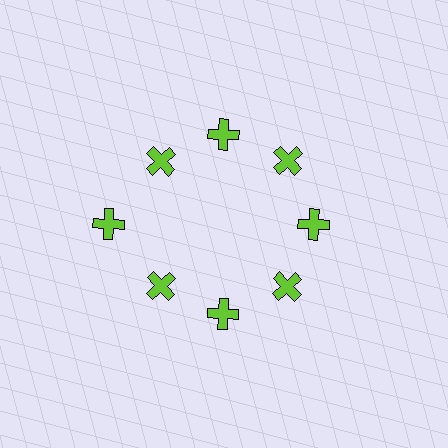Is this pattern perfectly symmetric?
No. The 8 lime crosses are arranged in a ring, but one element near the 9 o'clock position is pushed outward from the center, breaking the 8-fold rotational symmetry.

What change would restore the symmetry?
The symmetry would be restored by moving it inward, back onto the ring so that all 8 crosses sit at equal angles and equal distance from the center.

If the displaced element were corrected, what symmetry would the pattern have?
It would have 8-fold rotational symmetry — the pattern would map onto itself every 45 degrees.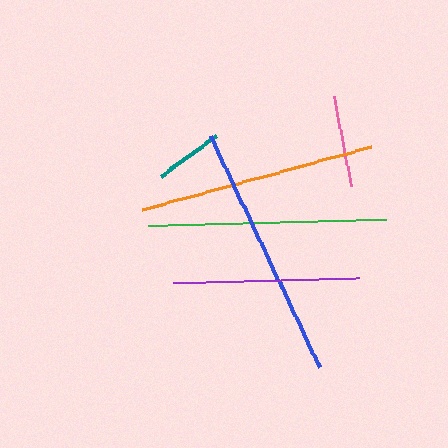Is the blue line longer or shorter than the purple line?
The blue line is longer than the purple line.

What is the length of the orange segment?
The orange segment is approximately 238 pixels long.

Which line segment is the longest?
The blue line is the longest at approximately 255 pixels.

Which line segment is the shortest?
The teal line is the shortest at approximately 67 pixels.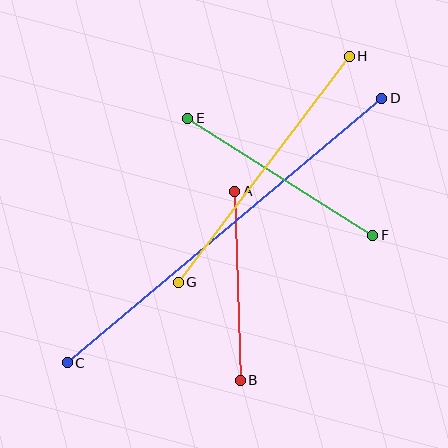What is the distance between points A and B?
The distance is approximately 189 pixels.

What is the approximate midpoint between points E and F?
The midpoint is at approximately (280, 177) pixels.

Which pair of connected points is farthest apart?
Points C and D are farthest apart.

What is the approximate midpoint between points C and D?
The midpoint is at approximately (224, 230) pixels.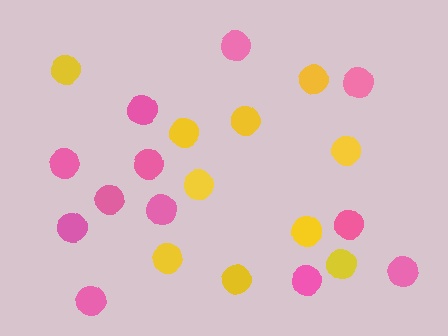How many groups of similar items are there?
There are 2 groups: one group of yellow circles (10) and one group of pink circles (12).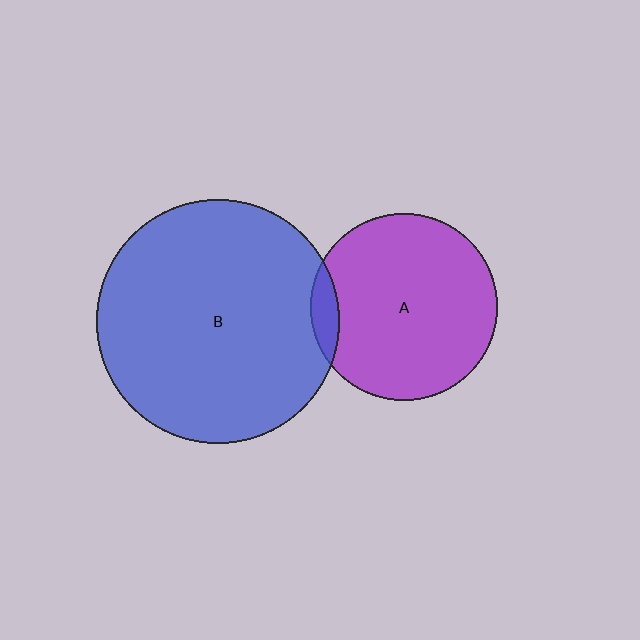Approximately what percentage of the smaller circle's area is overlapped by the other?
Approximately 5%.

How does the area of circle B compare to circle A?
Approximately 1.7 times.